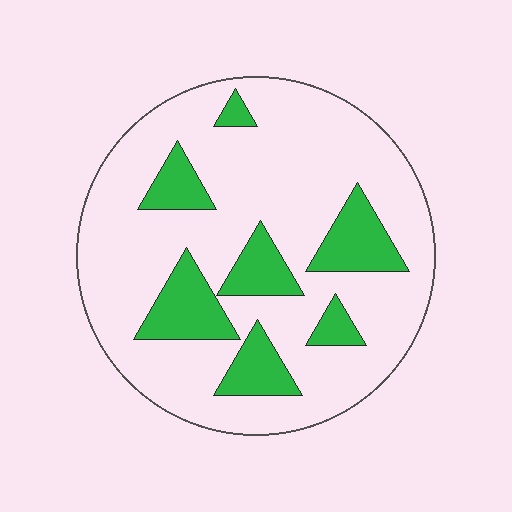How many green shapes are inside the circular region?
7.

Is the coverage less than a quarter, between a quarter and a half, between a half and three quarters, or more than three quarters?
Less than a quarter.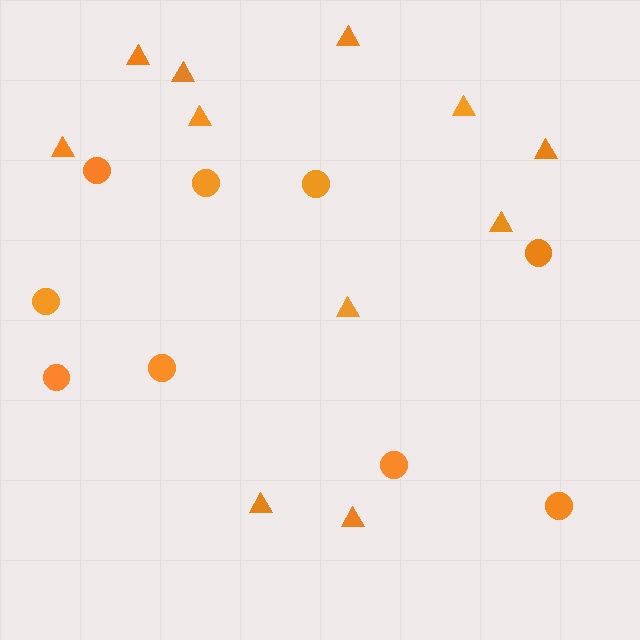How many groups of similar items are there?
There are 2 groups: one group of triangles (11) and one group of circles (9).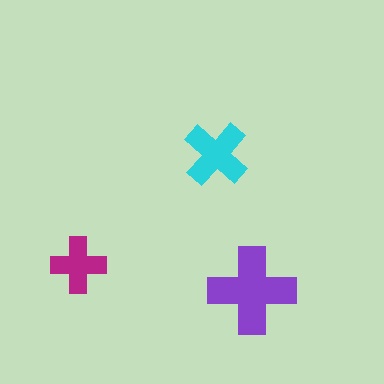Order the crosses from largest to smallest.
the purple one, the cyan one, the magenta one.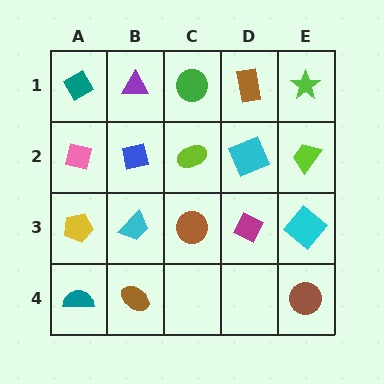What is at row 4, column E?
A brown circle.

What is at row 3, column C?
A brown circle.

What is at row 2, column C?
A lime ellipse.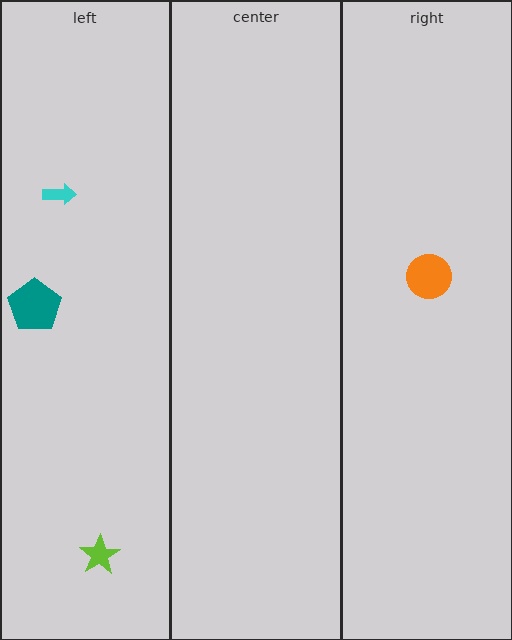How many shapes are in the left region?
3.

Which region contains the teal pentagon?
The left region.